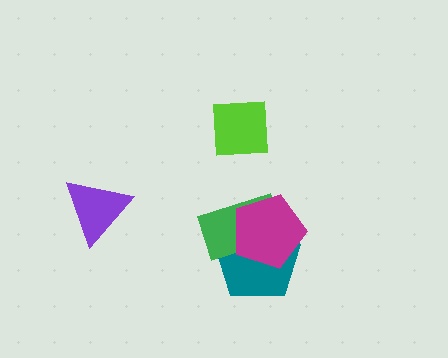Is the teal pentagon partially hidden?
Yes, it is partially covered by another shape.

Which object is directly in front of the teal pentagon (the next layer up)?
The green rectangle is directly in front of the teal pentagon.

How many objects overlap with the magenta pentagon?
2 objects overlap with the magenta pentagon.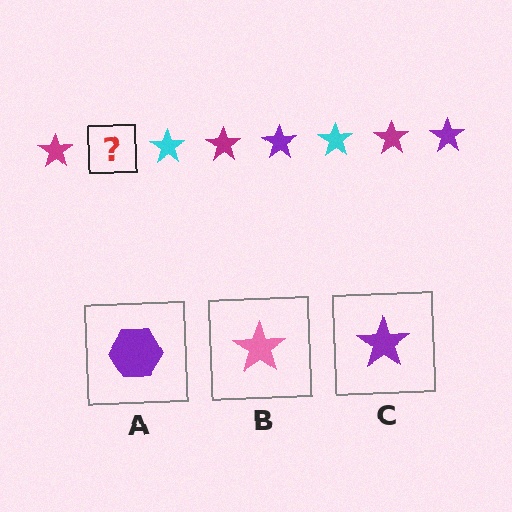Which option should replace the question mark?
Option C.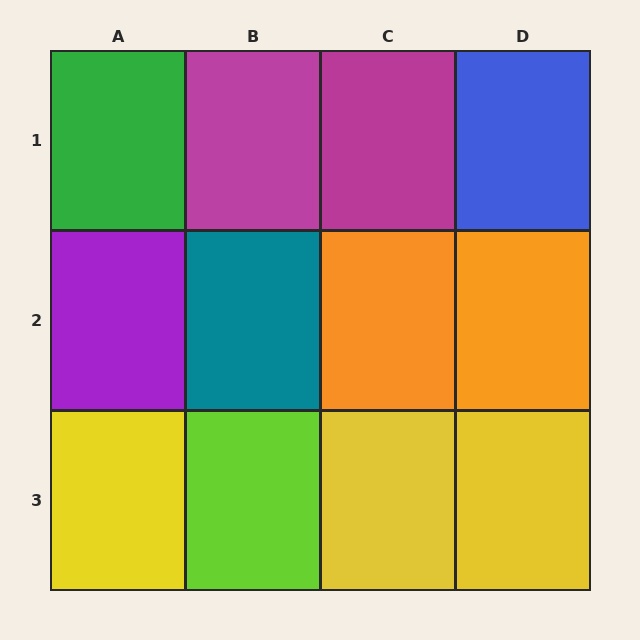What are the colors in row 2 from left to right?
Purple, teal, orange, orange.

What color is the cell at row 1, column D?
Blue.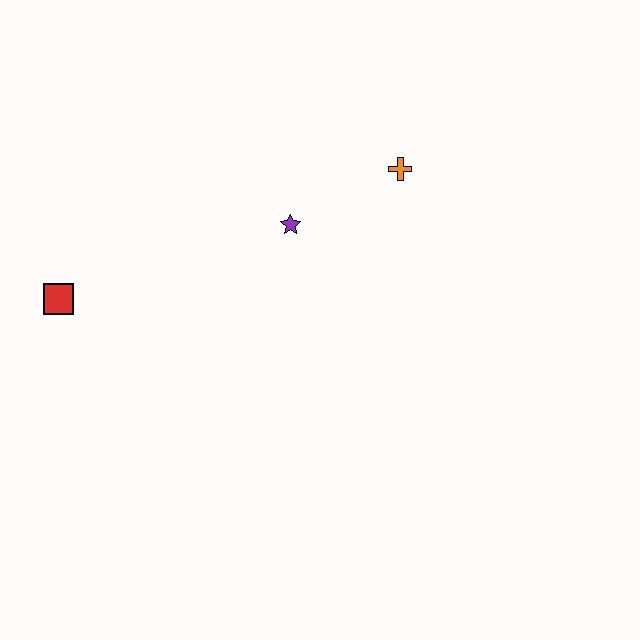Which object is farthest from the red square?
The orange cross is farthest from the red square.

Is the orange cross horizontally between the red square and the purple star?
No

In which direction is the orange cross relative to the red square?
The orange cross is to the right of the red square.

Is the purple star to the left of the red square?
No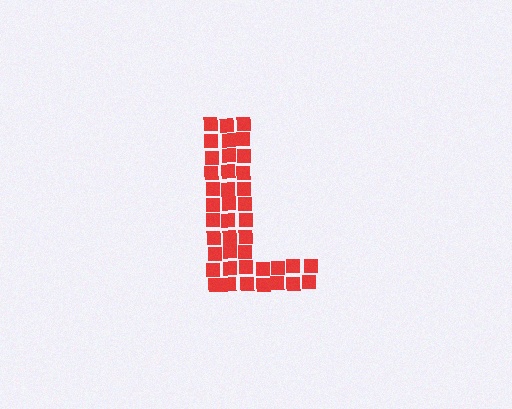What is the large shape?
The large shape is the letter L.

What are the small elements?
The small elements are squares.